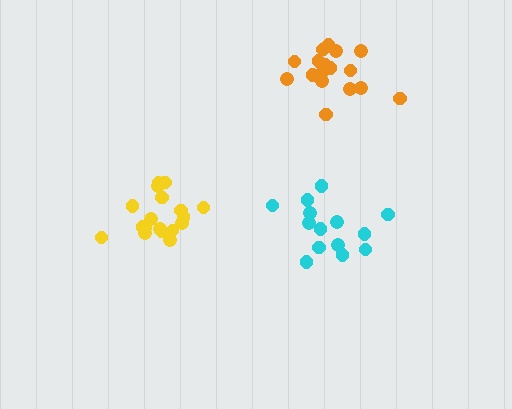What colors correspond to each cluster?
The clusters are colored: cyan, yellow, orange.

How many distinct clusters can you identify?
There are 3 distinct clusters.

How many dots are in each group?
Group 1: 14 dots, Group 2: 18 dots, Group 3: 17 dots (49 total).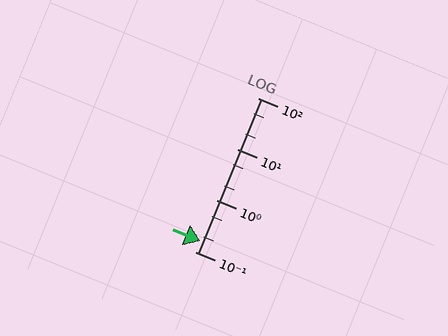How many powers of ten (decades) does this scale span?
The scale spans 3 decades, from 0.1 to 100.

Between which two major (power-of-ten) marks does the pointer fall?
The pointer is between 0.1 and 1.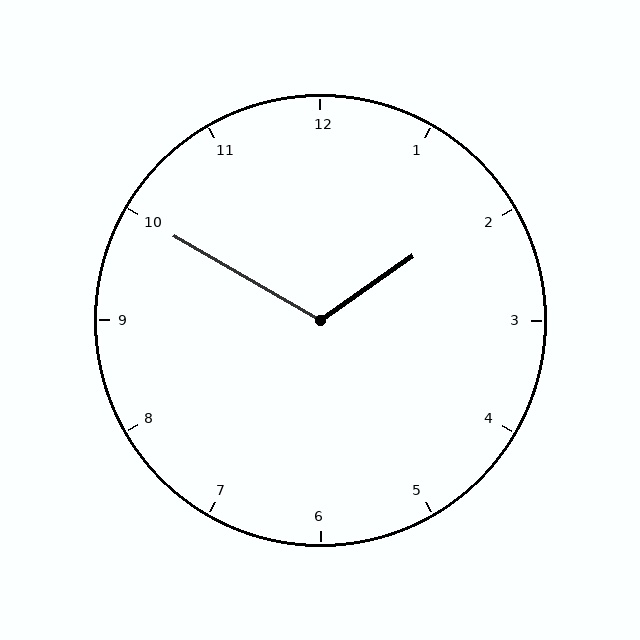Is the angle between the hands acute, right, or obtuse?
It is obtuse.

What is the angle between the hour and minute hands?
Approximately 115 degrees.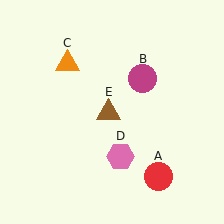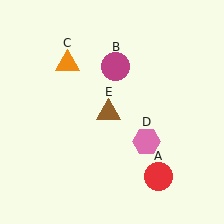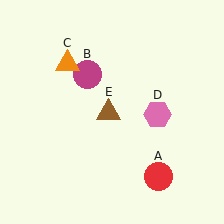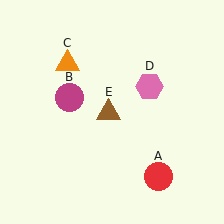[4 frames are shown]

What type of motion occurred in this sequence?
The magenta circle (object B), pink hexagon (object D) rotated counterclockwise around the center of the scene.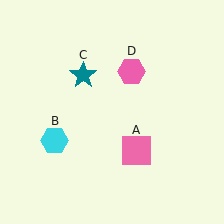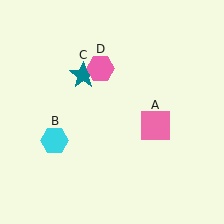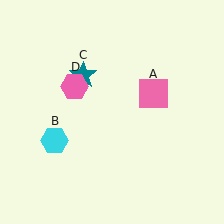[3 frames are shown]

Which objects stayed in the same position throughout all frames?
Cyan hexagon (object B) and teal star (object C) remained stationary.